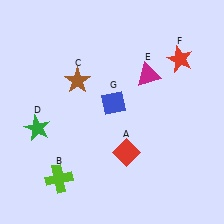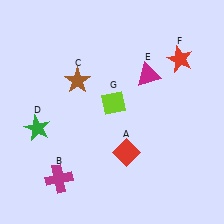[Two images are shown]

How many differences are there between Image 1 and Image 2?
There are 2 differences between the two images.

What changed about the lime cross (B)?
In Image 1, B is lime. In Image 2, it changed to magenta.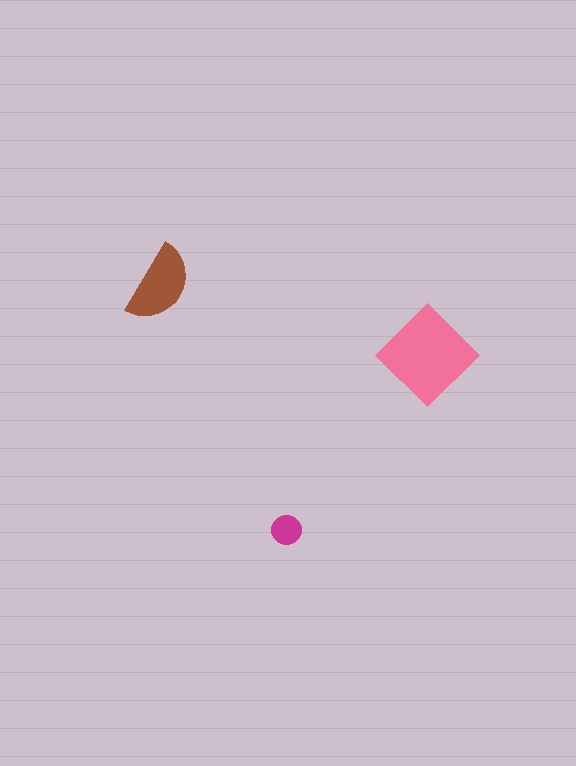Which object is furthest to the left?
The brown semicircle is leftmost.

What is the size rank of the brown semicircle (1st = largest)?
2nd.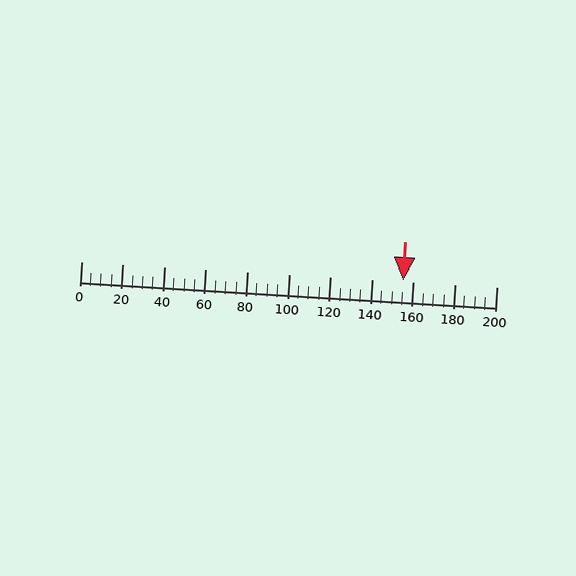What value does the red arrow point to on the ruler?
The red arrow points to approximately 155.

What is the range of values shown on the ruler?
The ruler shows values from 0 to 200.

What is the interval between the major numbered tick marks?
The major tick marks are spaced 20 units apart.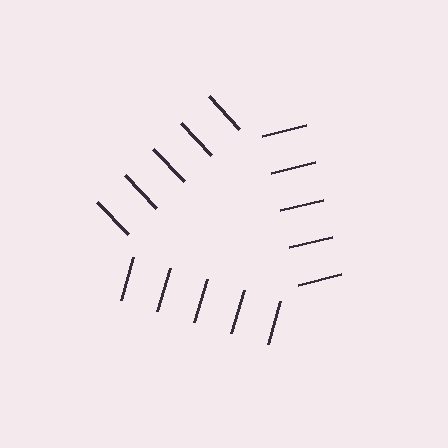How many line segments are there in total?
15 — 5 along each of the 3 edges.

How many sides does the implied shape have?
3 sides — the line-ends trace a triangle.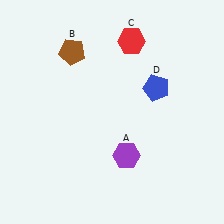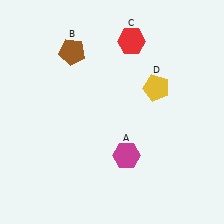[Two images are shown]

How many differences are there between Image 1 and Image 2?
There are 2 differences between the two images.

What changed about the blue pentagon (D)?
In Image 1, D is blue. In Image 2, it changed to yellow.